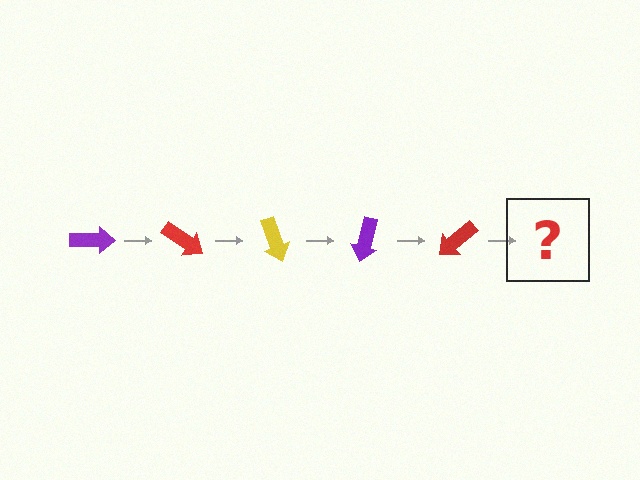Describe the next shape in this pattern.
It should be a yellow arrow, rotated 175 degrees from the start.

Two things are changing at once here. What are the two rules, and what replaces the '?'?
The two rules are that it rotates 35 degrees each step and the color cycles through purple, red, and yellow. The '?' should be a yellow arrow, rotated 175 degrees from the start.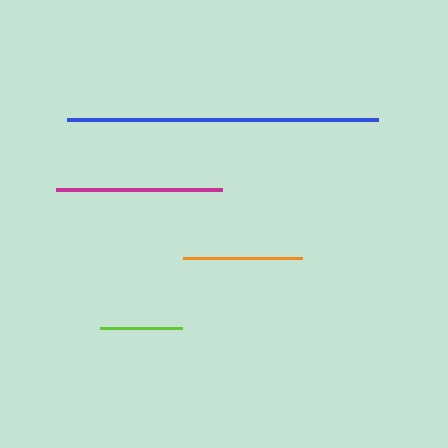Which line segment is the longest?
The blue line is the longest at approximately 311 pixels.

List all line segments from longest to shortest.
From longest to shortest: blue, magenta, orange, lime.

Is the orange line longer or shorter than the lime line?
The orange line is longer than the lime line.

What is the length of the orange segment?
The orange segment is approximately 118 pixels long.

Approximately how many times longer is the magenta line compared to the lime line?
The magenta line is approximately 2.0 times the length of the lime line.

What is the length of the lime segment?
The lime segment is approximately 82 pixels long.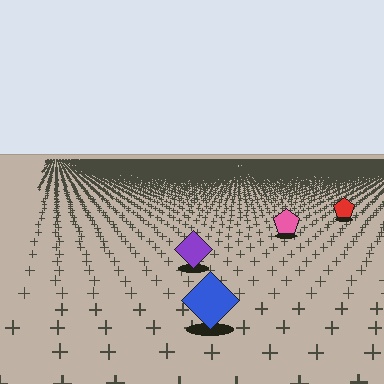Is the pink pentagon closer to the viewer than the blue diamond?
No. The blue diamond is closer — you can tell from the texture gradient: the ground texture is coarser near it.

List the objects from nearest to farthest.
From nearest to farthest: the blue diamond, the purple diamond, the pink pentagon, the red pentagon.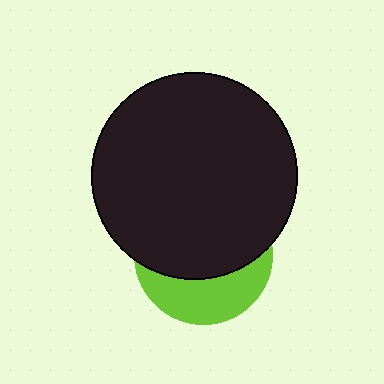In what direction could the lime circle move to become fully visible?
The lime circle could move down. That would shift it out from behind the black circle entirely.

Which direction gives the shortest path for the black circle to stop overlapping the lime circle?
Moving up gives the shortest separation.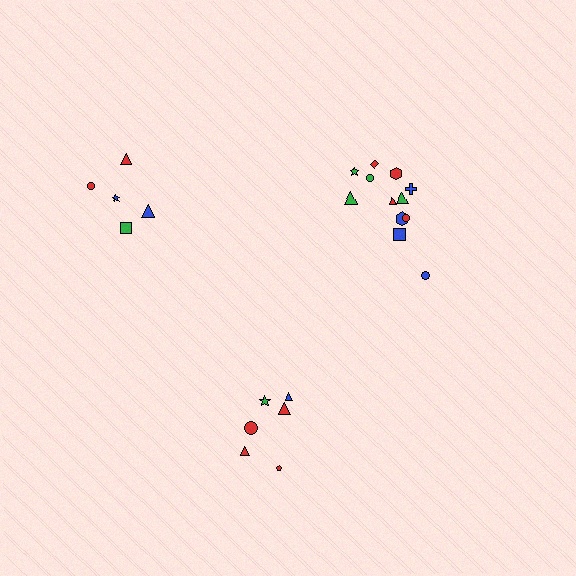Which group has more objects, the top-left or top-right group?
The top-right group.